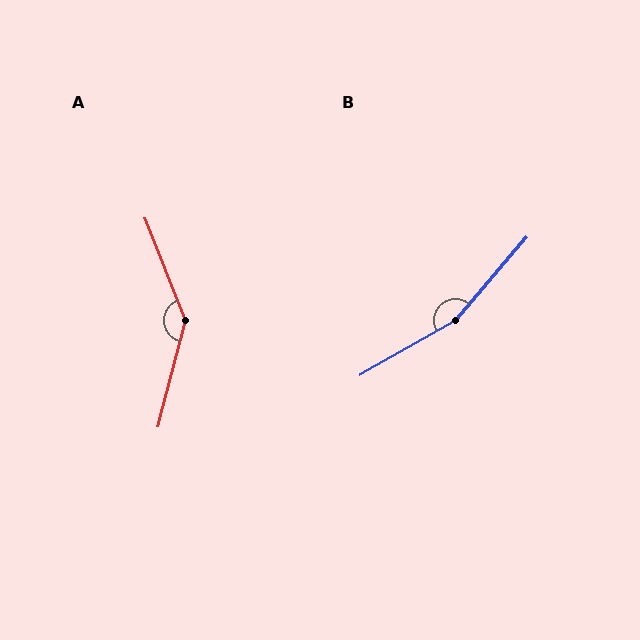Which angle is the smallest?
A, at approximately 144 degrees.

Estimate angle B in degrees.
Approximately 160 degrees.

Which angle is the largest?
B, at approximately 160 degrees.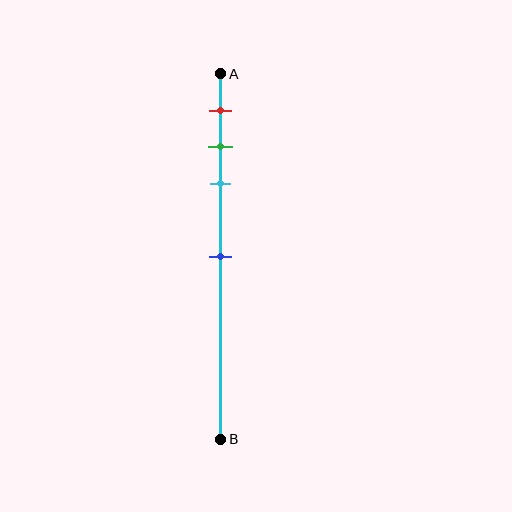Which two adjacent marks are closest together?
The green and cyan marks are the closest adjacent pair.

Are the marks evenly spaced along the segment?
No, the marks are not evenly spaced.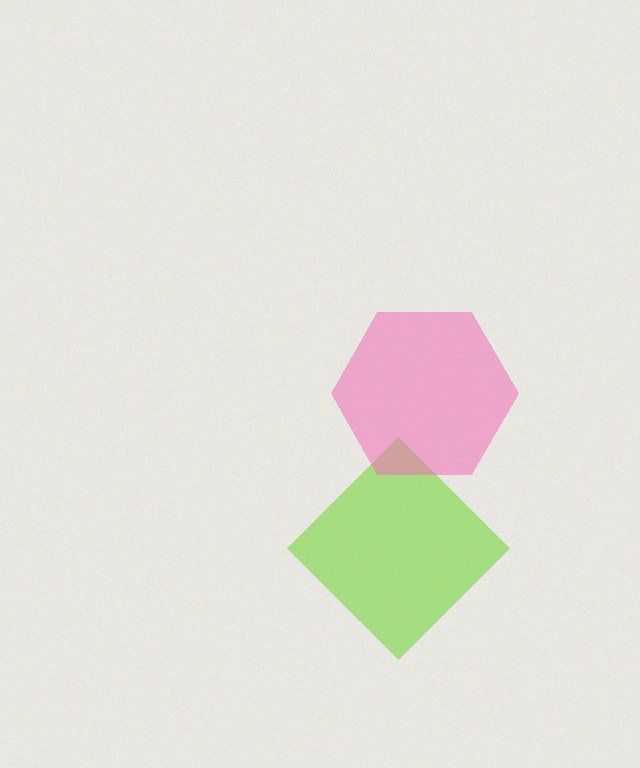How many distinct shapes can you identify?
There are 2 distinct shapes: a lime diamond, a pink hexagon.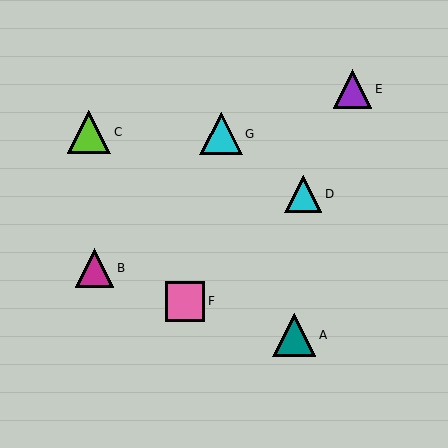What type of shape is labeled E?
Shape E is a purple triangle.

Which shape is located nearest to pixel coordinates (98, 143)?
The lime triangle (labeled C) at (89, 132) is nearest to that location.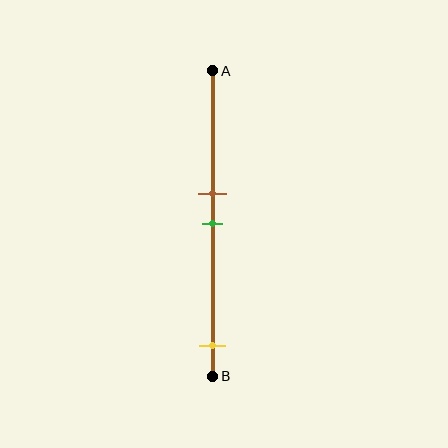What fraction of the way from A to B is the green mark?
The green mark is approximately 50% (0.5) of the way from A to B.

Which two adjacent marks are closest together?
The brown and green marks are the closest adjacent pair.